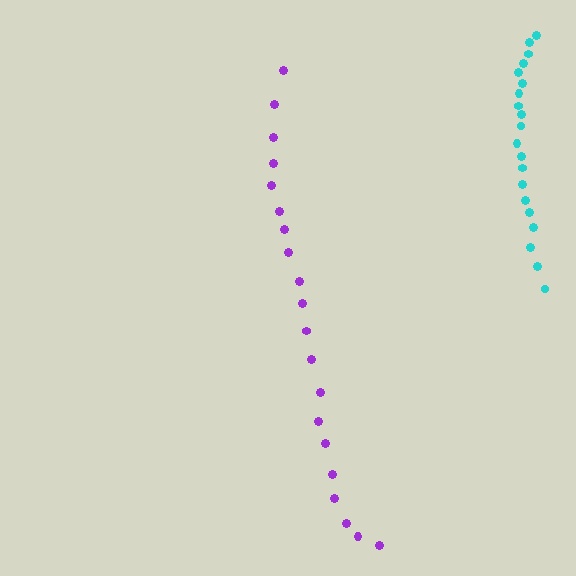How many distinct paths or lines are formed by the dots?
There are 2 distinct paths.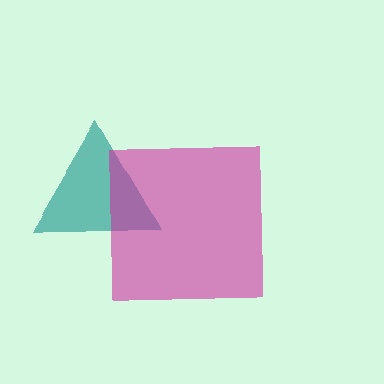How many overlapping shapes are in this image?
There are 2 overlapping shapes in the image.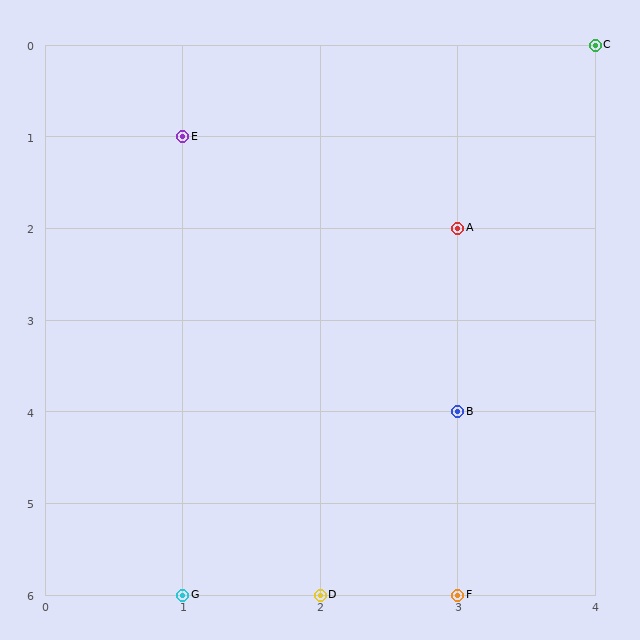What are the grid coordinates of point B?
Point B is at grid coordinates (3, 4).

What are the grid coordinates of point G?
Point G is at grid coordinates (1, 6).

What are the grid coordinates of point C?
Point C is at grid coordinates (4, 0).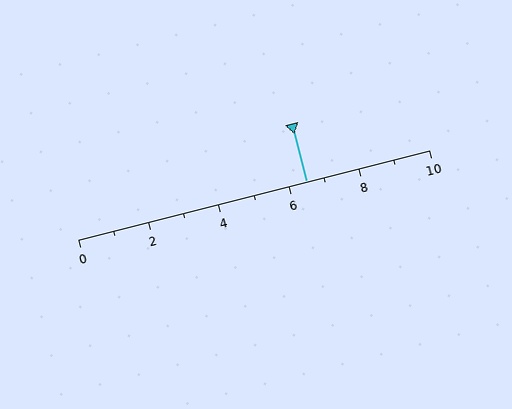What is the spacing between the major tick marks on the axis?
The major ticks are spaced 2 apart.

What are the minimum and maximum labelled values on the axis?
The axis runs from 0 to 10.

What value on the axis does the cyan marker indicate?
The marker indicates approximately 6.5.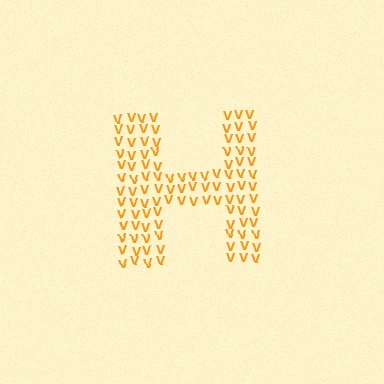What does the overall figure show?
The overall figure shows the letter H.